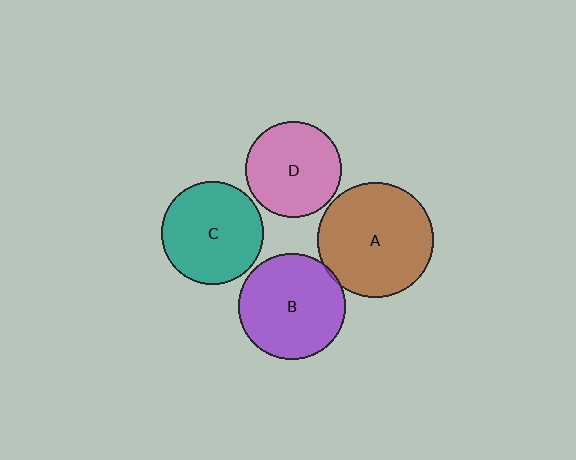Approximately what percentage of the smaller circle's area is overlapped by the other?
Approximately 5%.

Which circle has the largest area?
Circle A (brown).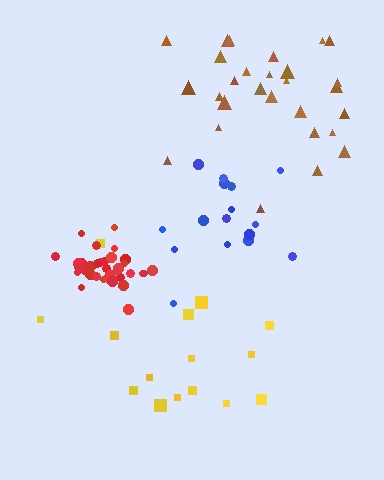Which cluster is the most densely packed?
Red.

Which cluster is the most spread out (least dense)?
Yellow.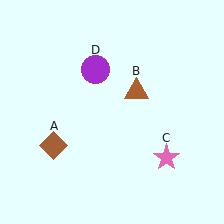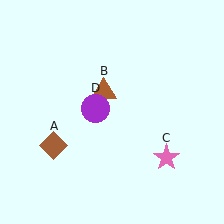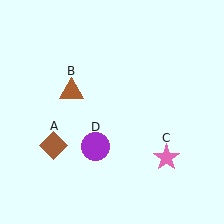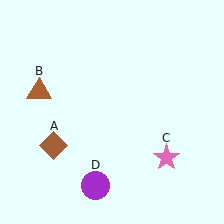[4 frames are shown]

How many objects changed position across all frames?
2 objects changed position: brown triangle (object B), purple circle (object D).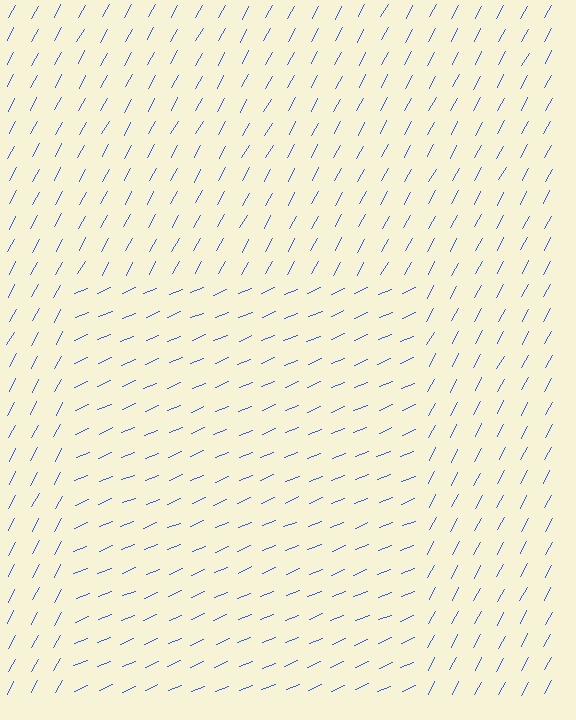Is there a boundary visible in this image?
Yes, there is a texture boundary formed by a change in line orientation.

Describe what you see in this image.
The image is filled with small blue line segments. A rectangle region in the image has lines oriented differently from the surrounding lines, creating a visible texture boundary.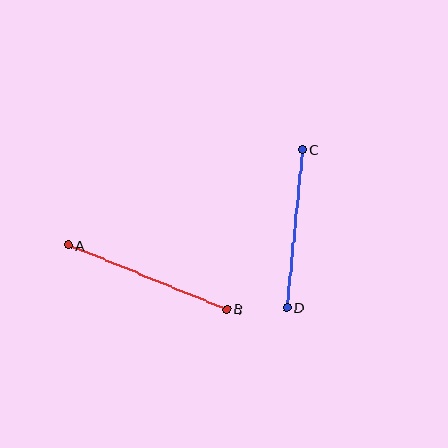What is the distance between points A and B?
The distance is approximately 170 pixels.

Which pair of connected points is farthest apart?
Points A and B are farthest apart.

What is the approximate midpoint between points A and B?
The midpoint is at approximately (148, 277) pixels.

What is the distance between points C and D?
The distance is approximately 159 pixels.